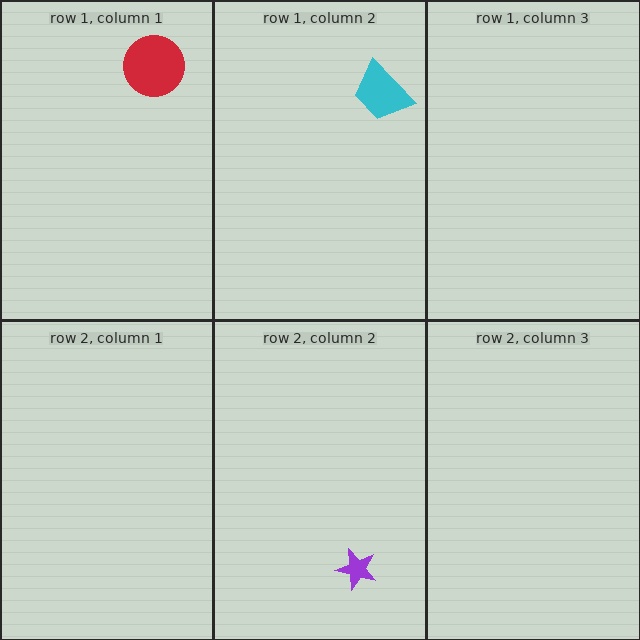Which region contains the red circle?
The row 1, column 1 region.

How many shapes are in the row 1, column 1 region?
1.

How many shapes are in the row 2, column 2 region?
1.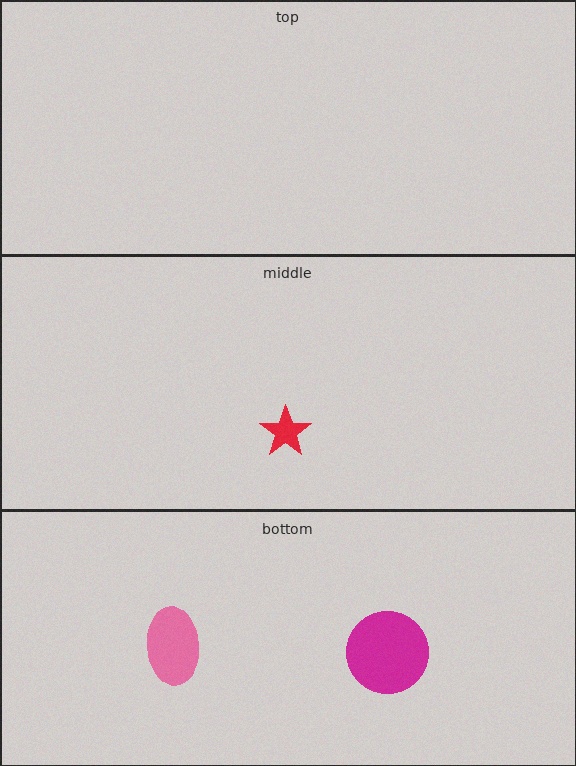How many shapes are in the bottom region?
2.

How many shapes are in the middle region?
1.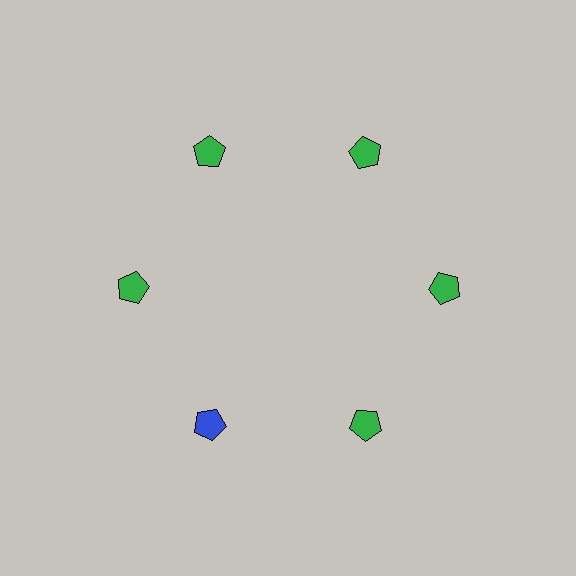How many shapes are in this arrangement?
There are 6 shapes arranged in a ring pattern.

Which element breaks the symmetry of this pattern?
The blue pentagon at roughly the 7 o'clock position breaks the symmetry. All other shapes are green pentagons.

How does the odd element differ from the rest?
It has a different color: blue instead of green.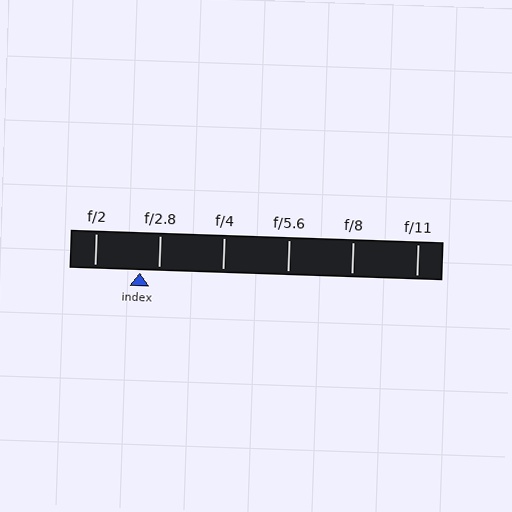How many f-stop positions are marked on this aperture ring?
There are 6 f-stop positions marked.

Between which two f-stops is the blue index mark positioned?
The index mark is between f/2 and f/2.8.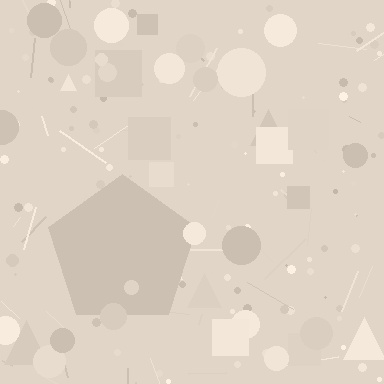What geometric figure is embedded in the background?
A pentagon is embedded in the background.